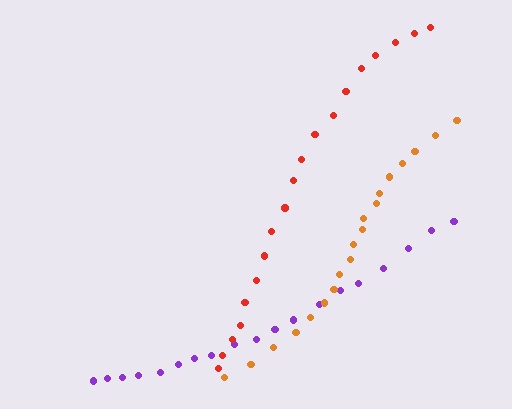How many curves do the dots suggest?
There are 3 distinct paths.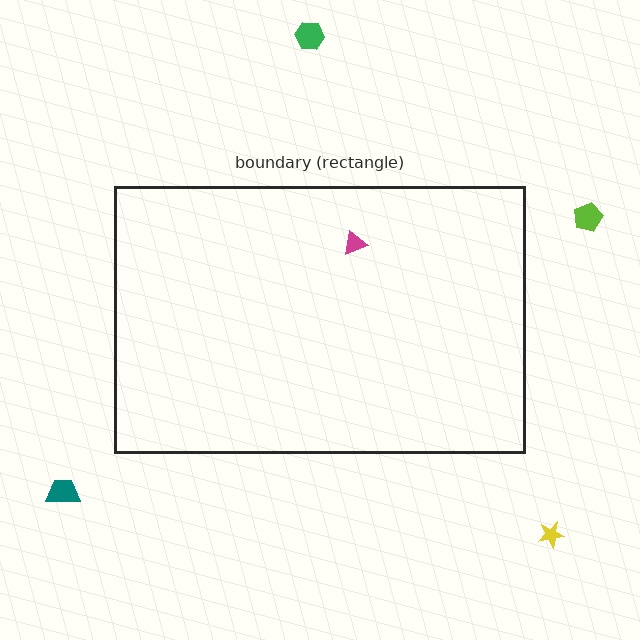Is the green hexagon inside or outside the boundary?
Outside.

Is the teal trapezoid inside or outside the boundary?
Outside.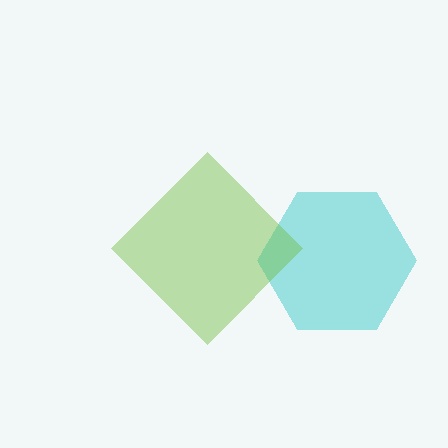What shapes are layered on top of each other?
The layered shapes are: a cyan hexagon, a lime diamond.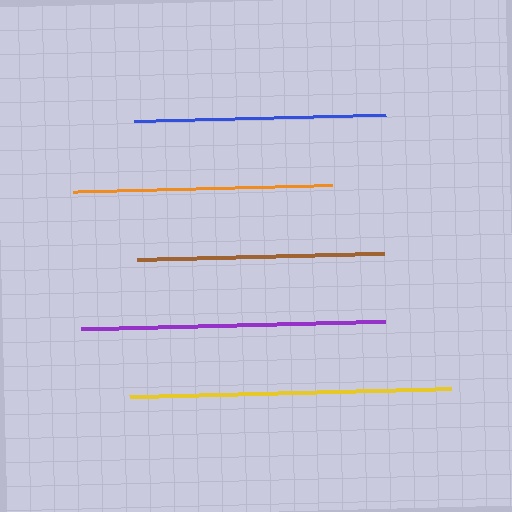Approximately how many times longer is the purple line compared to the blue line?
The purple line is approximately 1.2 times the length of the blue line.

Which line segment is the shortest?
The brown line is the shortest at approximately 247 pixels.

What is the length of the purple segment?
The purple segment is approximately 303 pixels long.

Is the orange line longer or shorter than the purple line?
The purple line is longer than the orange line.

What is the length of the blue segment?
The blue segment is approximately 253 pixels long.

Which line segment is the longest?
The yellow line is the longest at approximately 322 pixels.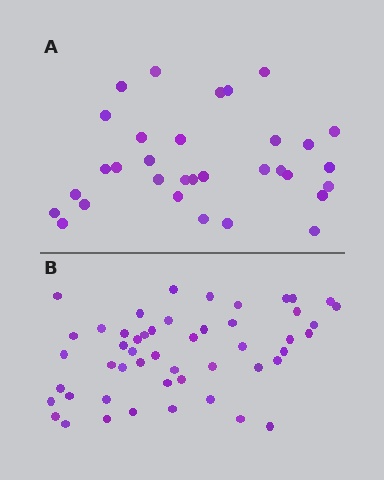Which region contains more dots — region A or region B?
Region B (the bottom region) has more dots.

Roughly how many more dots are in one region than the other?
Region B has approximately 20 more dots than region A.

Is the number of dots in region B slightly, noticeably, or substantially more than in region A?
Region B has substantially more. The ratio is roughly 1.6 to 1.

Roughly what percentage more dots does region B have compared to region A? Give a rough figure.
About 55% more.